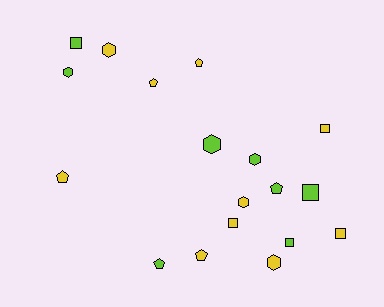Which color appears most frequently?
Yellow, with 10 objects.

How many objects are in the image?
There are 18 objects.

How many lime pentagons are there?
There are 2 lime pentagons.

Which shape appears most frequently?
Square, with 6 objects.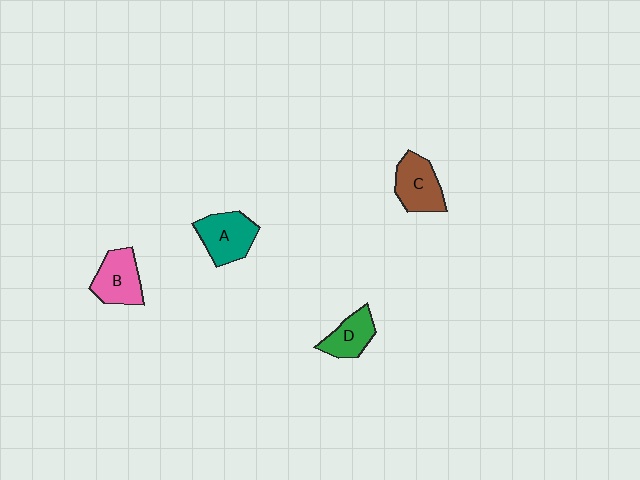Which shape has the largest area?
Shape A (teal).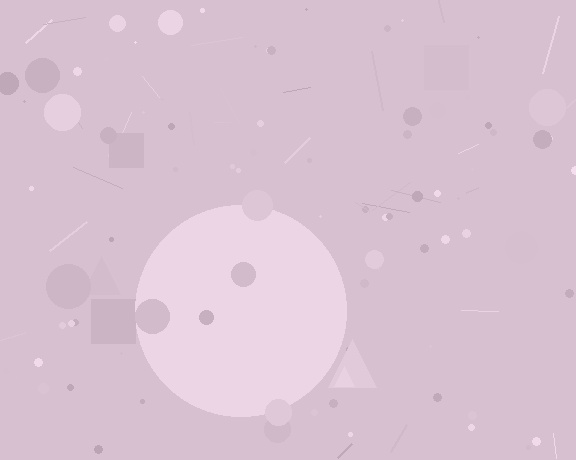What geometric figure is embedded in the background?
A circle is embedded in the background.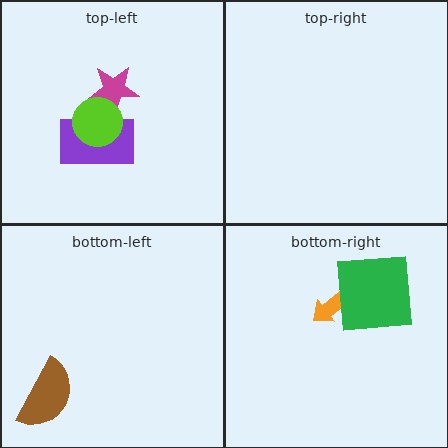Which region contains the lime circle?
The top-left region.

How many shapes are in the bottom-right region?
2.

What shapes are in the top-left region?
The purple rectangle, the magenta star, the lime circle.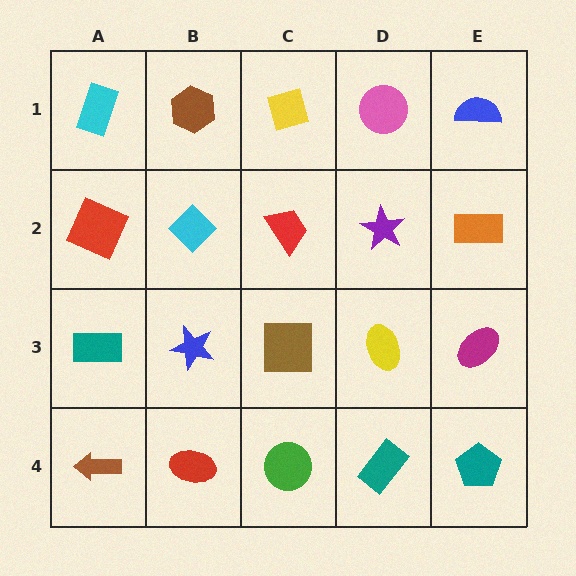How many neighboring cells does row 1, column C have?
3.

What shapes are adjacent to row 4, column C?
A brown square (row 3, column C), a red ellipse (row 4, column B), a teal rectangle (row 4, column D).